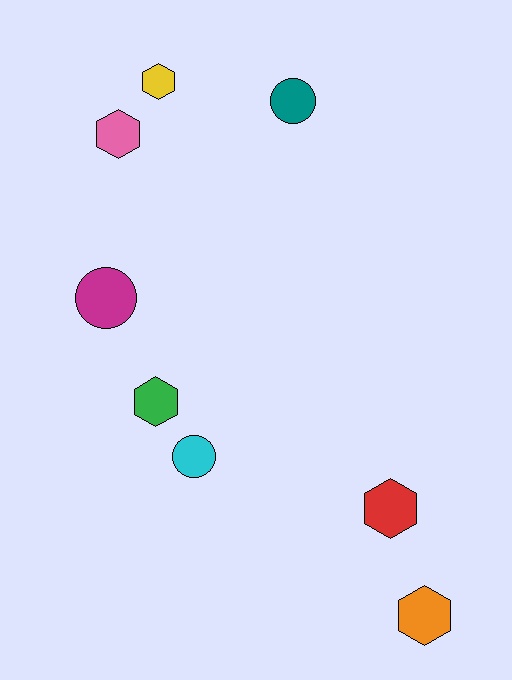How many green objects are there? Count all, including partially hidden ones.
There is 1 green object.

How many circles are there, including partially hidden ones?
There are 3 circles.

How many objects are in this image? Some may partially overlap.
There are 8 objects.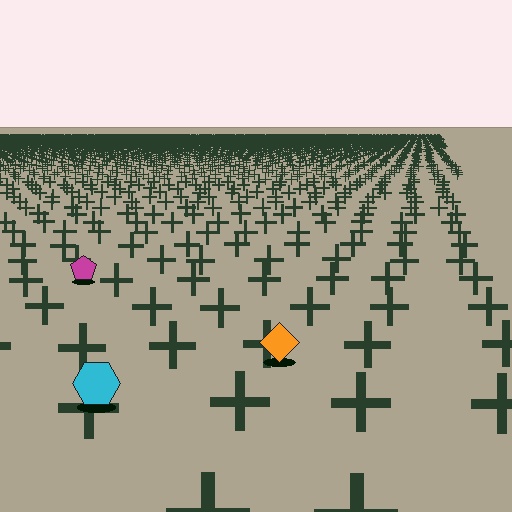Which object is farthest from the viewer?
The magenta pentagon is farthest from the viewer. It appears smaller and the ground texture around it is denser.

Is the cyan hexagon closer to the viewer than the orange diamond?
Yes. The cyan hexagon is closer — you can tell from the texture gradient: the ground texture is coarser near it.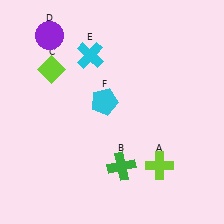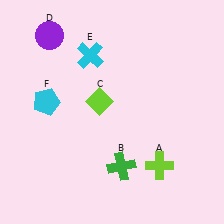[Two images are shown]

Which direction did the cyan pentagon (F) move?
The cyan pentagon (F) moved left.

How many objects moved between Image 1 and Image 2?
2 objects moved between the two images.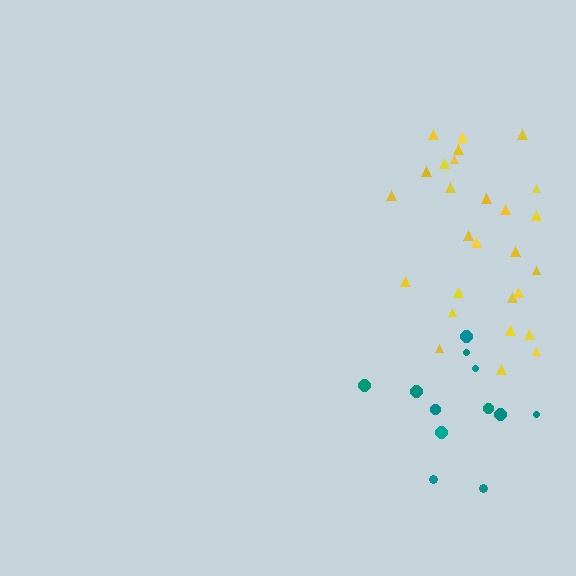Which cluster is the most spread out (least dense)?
Teal.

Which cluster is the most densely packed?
Yellow.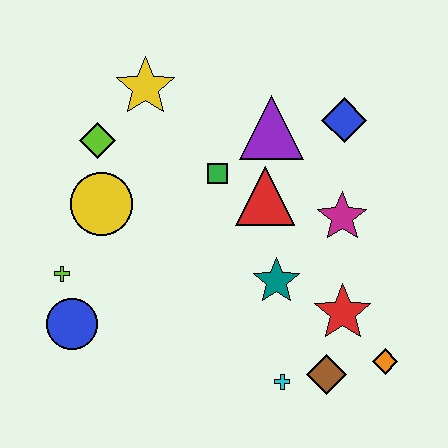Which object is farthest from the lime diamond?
The orange diamond is farthest from the lime diamond.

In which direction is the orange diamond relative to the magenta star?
The orange diamond is below the magenta star.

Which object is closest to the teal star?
The red star is closest to the teal star.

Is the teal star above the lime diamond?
No